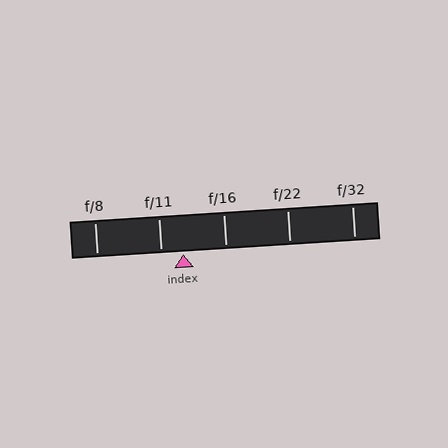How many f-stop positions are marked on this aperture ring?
There are 5 f-stop positions marked.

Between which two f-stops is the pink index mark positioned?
The index mark is between f/11 and f/16.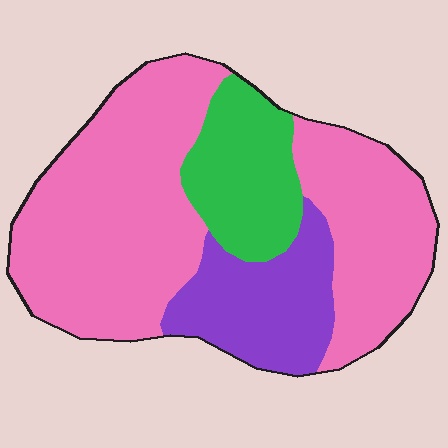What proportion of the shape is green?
Green covers about 15% of the shape.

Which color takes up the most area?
Pink, at roughly 65%.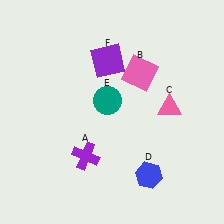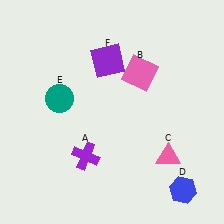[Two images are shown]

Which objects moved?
The objects that moved are: the pink triangle (C), the blue hexagon (D), the teal circle (E).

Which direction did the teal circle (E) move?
The teal circle (E) moved left.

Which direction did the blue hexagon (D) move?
The blue hexagon (D) moved right.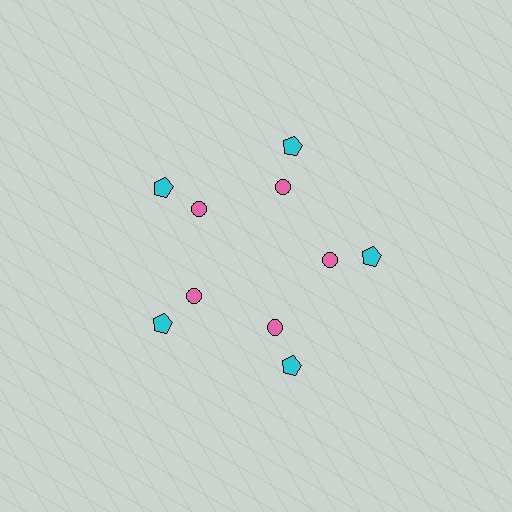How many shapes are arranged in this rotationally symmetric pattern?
There are 10 shapes, arranged in 5 groups of 2.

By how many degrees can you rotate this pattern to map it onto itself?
The pattern maps onto itself every 72 degrees of rotation.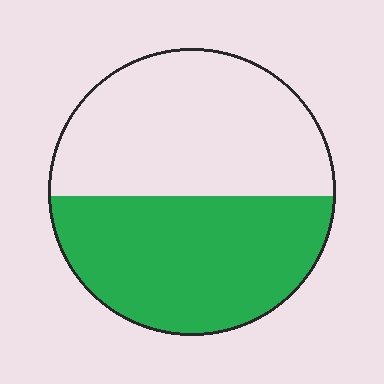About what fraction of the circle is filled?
About one half (1/2).